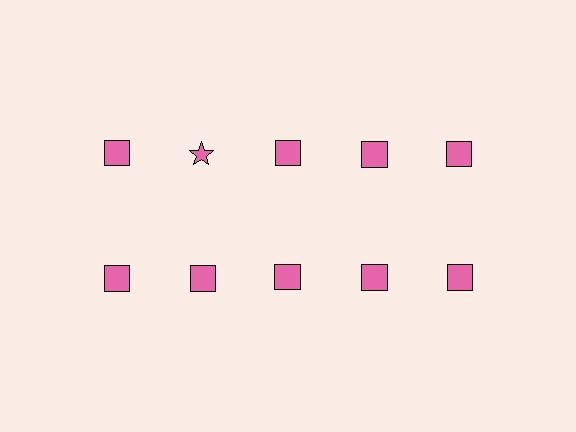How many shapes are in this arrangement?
There are 10 shapes arranged in a grid pattern.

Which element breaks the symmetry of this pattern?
The pink star in the top row, second from left column breaks the symmetry. All other shapes are pink squares.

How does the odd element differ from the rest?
It has a different shape: star instead of square.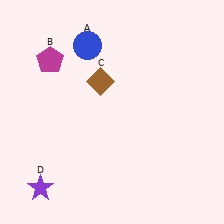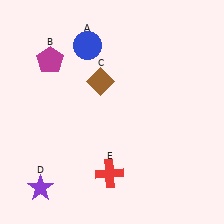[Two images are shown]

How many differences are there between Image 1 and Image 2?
There is 1 difference between the two images.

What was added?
A red cross (E) was added in Image 2.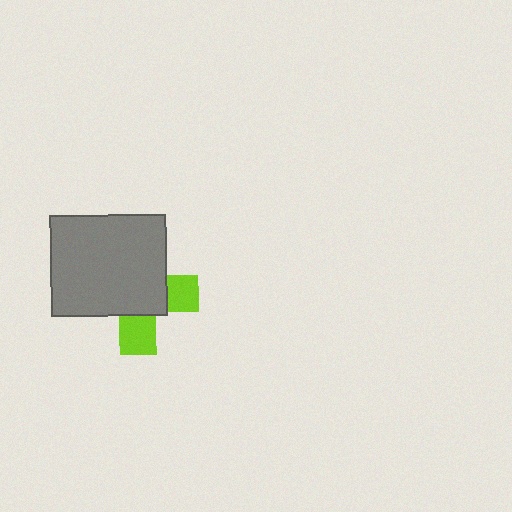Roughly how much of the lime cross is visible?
A small part of it is visible (roughly 34%).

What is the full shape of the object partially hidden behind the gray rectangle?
The partially hidden object is a lime cross.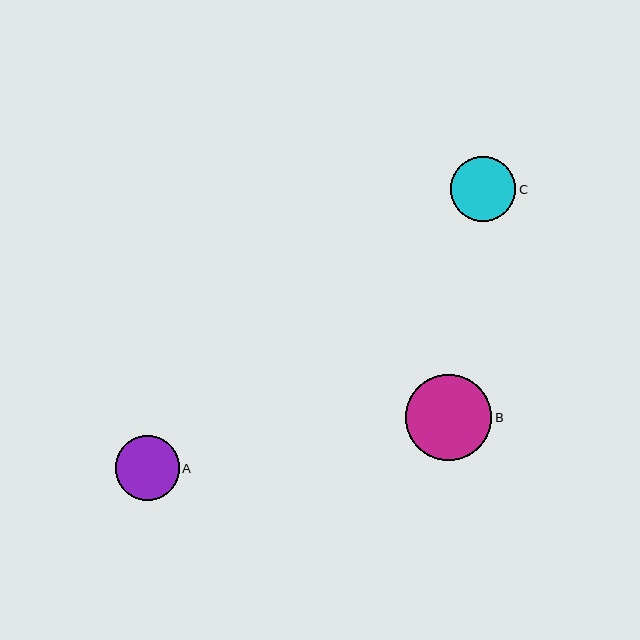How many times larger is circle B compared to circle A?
Circle B is approximately 1.3 times the size of circle A.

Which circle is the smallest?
Circle A is the smallest with a size of approximately 64 pixels.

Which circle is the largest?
Circle B is the largest with a size of approximately 86 pixels.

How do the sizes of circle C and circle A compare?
Circle C and circle A are approximately the same size.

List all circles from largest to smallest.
From largest to smallest: B, C, A.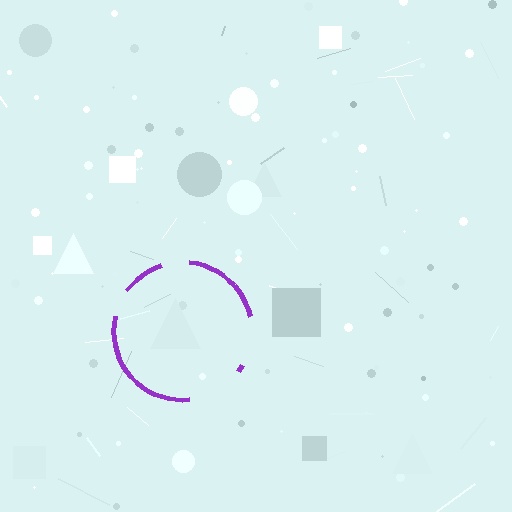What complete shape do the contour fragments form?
The contour fragments form a circle.